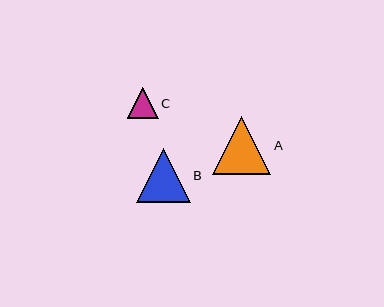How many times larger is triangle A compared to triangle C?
Triangle A is approximately 1.9 times the size of triangle C.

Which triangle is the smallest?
Triangle C is the smallest with a size of approximately 31 pixels.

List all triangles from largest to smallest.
From largest to smallest: A, B, C.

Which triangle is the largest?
Triangle A is the largest with a size of approximately 58 pixels.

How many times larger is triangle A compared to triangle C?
Triangle A is approximately 1.9 times the size of triangle C.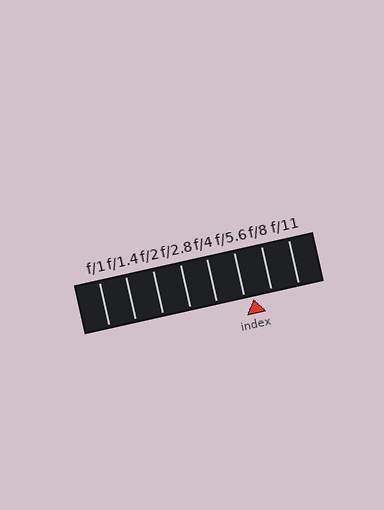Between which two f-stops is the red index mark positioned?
The index mark is between f/5.6 and f/8.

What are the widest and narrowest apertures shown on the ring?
The widest aperture shown is f/1 and the narrowest is f/11.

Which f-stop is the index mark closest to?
The index mark is closest to f/5.6.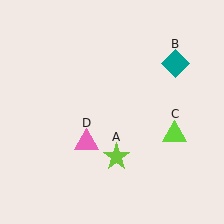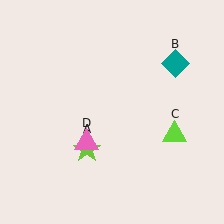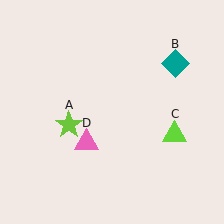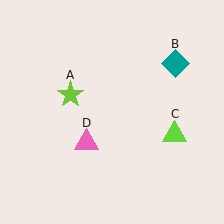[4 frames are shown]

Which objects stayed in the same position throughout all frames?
Teal diamond (object B) and lime triangle (object C) and pink triangle (object D) remained stationary.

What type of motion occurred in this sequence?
The lime star (object A) rotated clockwise around the center of the scene.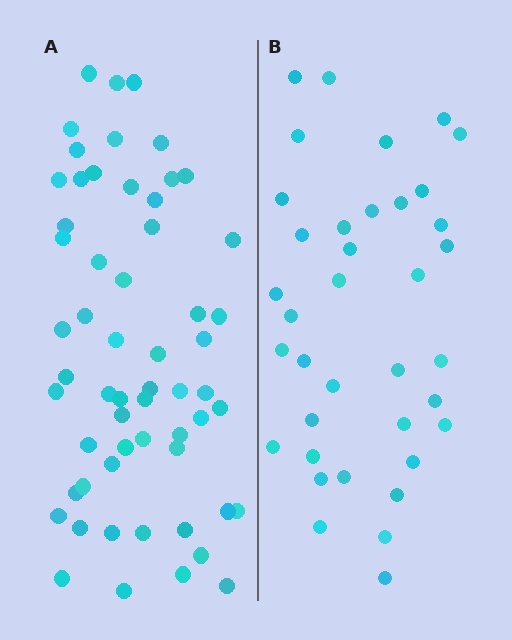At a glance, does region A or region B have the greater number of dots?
Region A (the left region) has more dots.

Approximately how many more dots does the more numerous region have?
Region A has approximately 20 more dots than region B.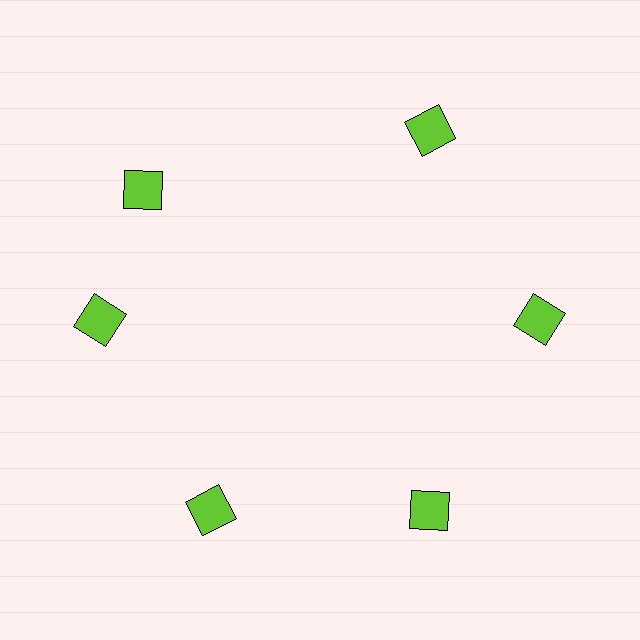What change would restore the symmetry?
The symmetry would be restored by rotating it back into even spacing with its neighbors so that all 6 squares sit at equal angles and equal distance from the center.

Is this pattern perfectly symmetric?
No. The 6 lime squares are arranged in a ring, but one element near the 11 o'clock position is rotated out of alignment along the ring, breaking the 6-fold rotational symmetry.